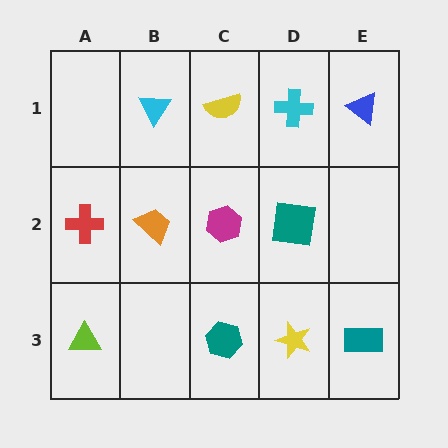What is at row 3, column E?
A teal rectangle.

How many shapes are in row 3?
4 shapes.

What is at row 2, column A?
A red cross.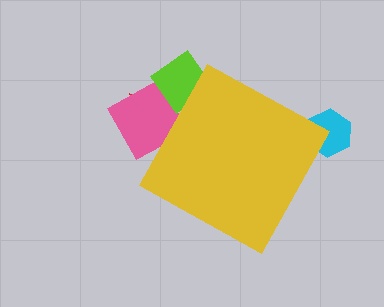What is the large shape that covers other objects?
A yellow diamond.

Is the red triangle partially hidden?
Yes, the red triangle is partially hidden behind the yellow diamond.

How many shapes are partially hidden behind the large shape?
4 shapes are partially hidden.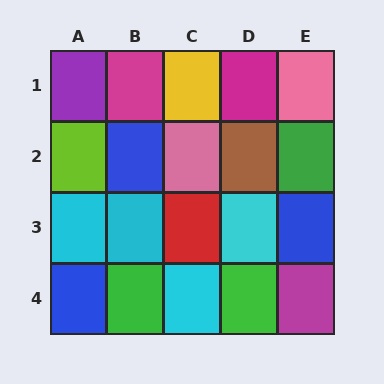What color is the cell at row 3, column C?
Red.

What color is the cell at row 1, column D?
Magenta.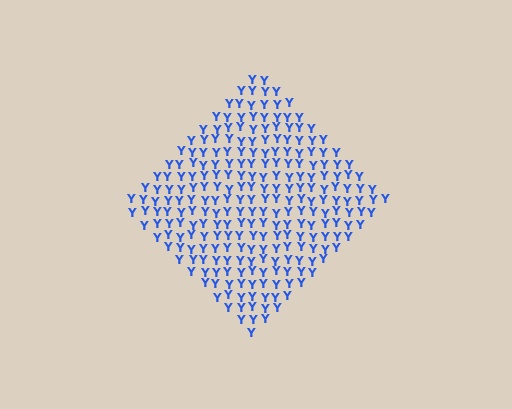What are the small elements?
The small elements are letter Y's.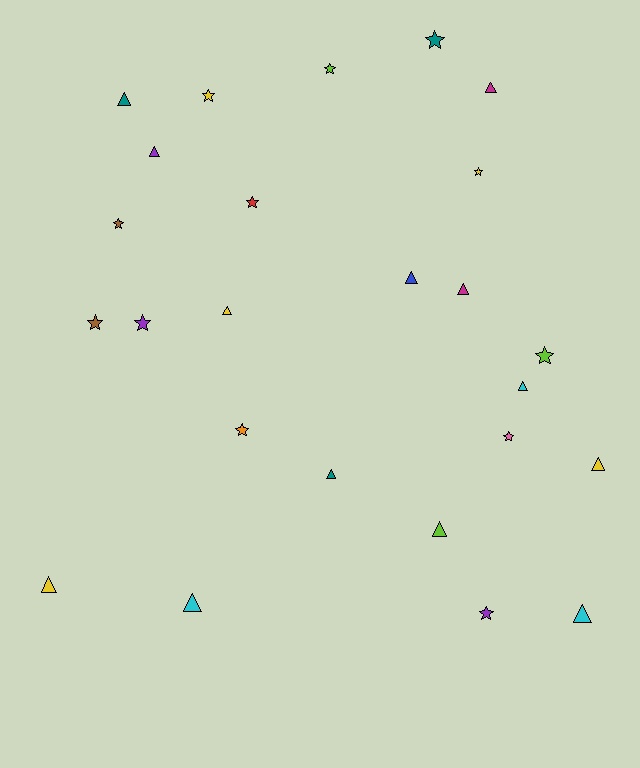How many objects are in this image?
There are 25 objects.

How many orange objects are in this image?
There is 1 orange object.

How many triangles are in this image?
There are 13 triangles.